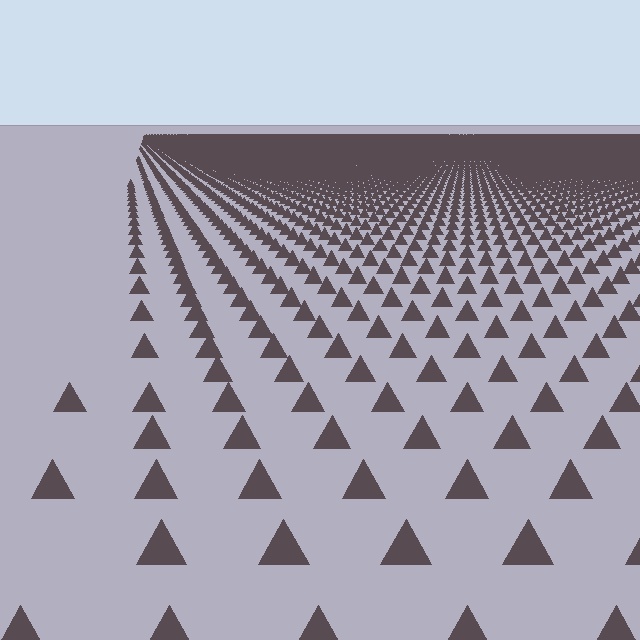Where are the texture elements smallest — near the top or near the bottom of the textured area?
Near the top.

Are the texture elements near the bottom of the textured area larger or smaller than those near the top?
Larger. Near the bottom, elements are closer to the viewer and appear at a bigger on-screen size.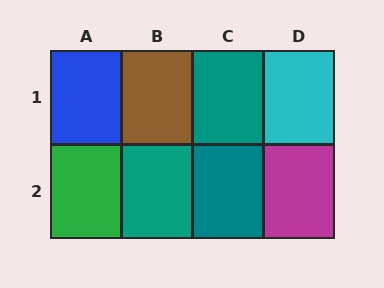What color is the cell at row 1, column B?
Brown.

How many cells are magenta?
1 cell is magenta.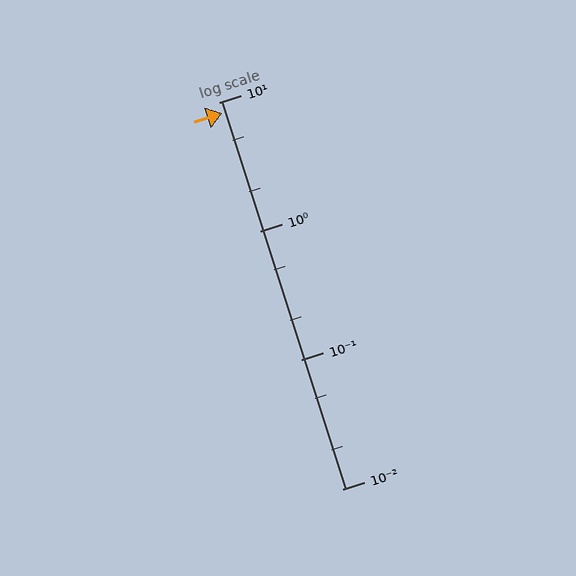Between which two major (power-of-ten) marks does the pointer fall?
The pointer is between 1 and 10.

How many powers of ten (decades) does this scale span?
The scale spans 3 decades, from 0.01 to 10.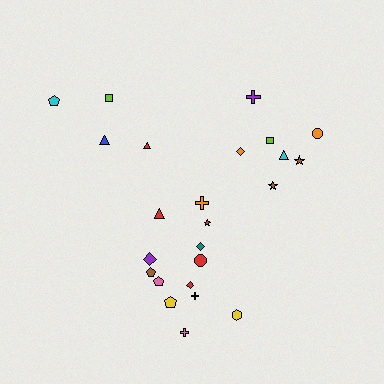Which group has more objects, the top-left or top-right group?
The top-right group.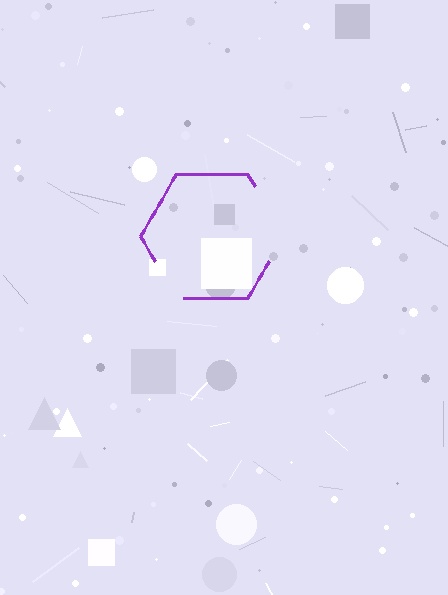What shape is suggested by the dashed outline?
The dashed outline suggests a hexagon.